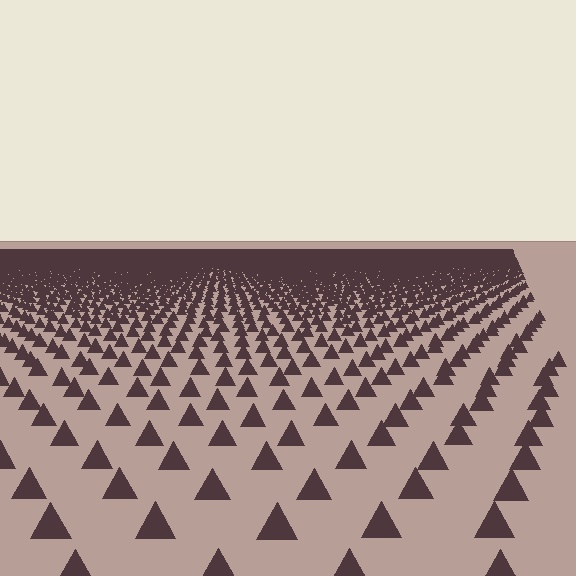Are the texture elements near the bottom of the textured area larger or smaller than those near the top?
Larger. Near the bottom, elements are closer to the viewer and appear at a bigger on-screen size.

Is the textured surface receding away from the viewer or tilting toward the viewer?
The surface is receding away from the viewer. Texture elements get smaller and denser toward the top.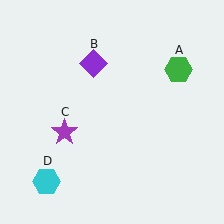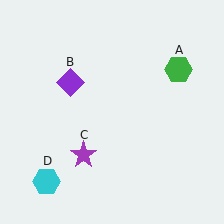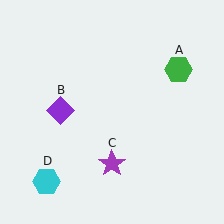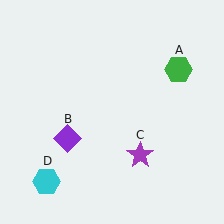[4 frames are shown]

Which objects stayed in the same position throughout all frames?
Green hexagon (object A) and cyan hexagon (object D) remained stationary.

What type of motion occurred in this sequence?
The purple diamond (object B), purple star (object C) rotated counterclockwise around the center of the scene.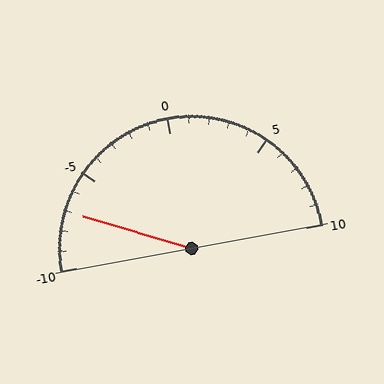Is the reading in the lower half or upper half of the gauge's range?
The reading is in the lower half of the range (-10 to 10).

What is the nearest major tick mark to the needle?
The nearest major tick mark is -5.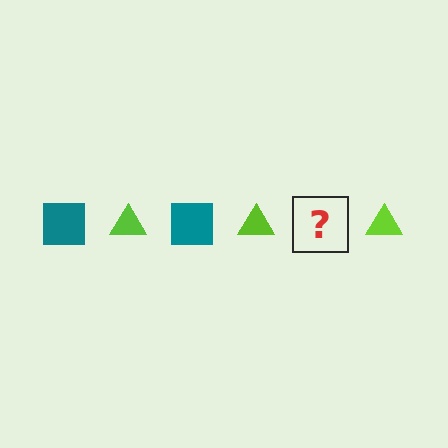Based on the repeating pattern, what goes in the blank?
The blank should be a teal square.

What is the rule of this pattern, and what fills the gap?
The rule is that the pattern alternates between teal square and lime triangle. The gap should be filled with a teal square.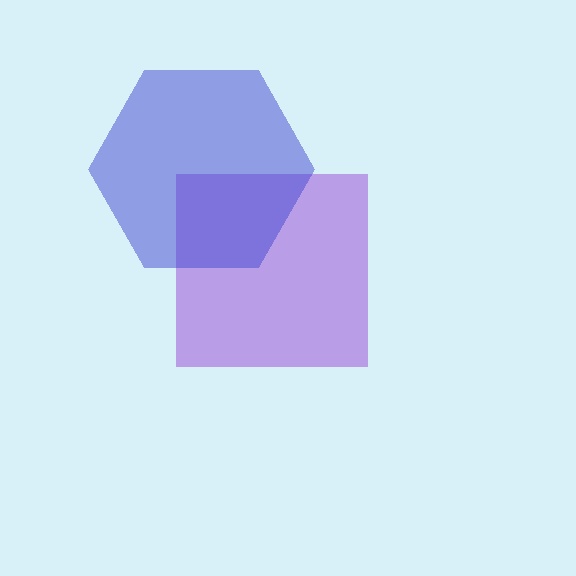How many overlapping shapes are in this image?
There are 2 overlapping shapes in the image.